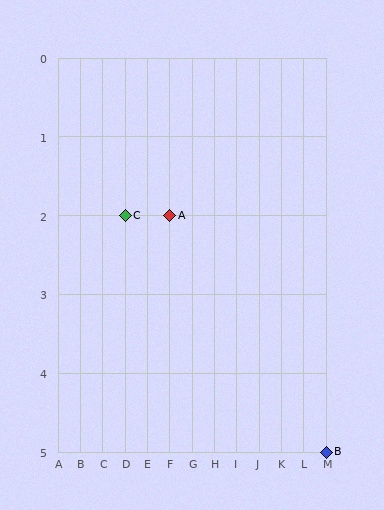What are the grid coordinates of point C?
Point C is at grid coordinates (D, 2).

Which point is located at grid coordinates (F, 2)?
Point A is at (F, 2).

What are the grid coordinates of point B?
Point B is at grid coordinates (M, 5).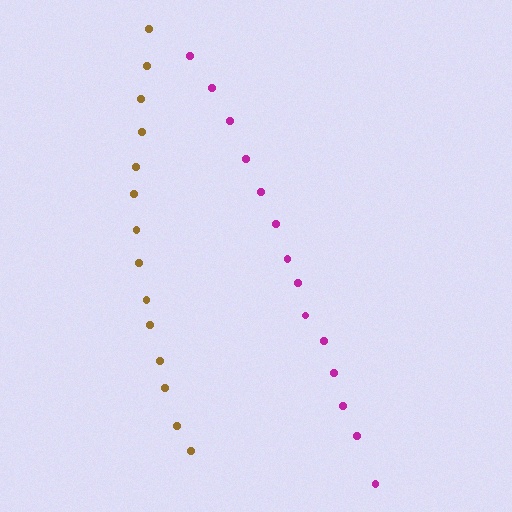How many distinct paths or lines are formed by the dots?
There are 2 distinct paths.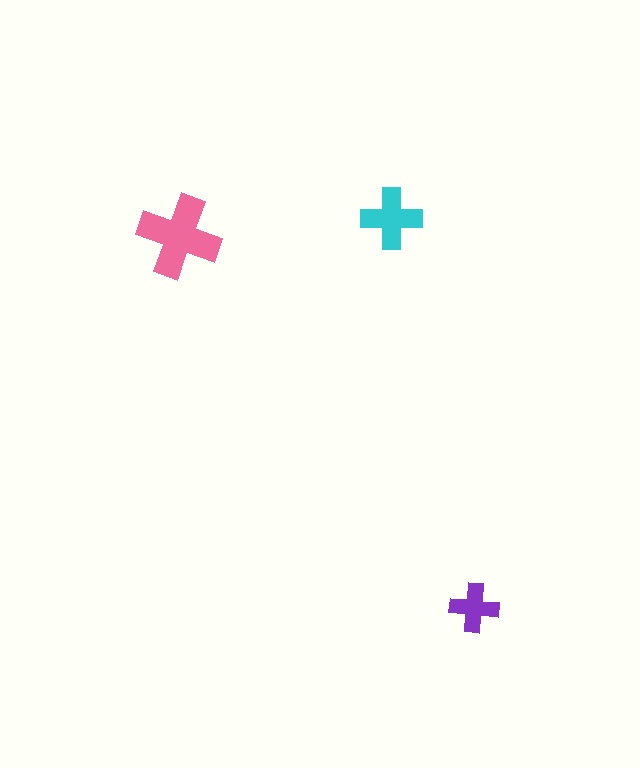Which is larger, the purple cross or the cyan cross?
The cyan one.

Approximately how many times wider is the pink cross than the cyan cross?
About 1.5 times wider.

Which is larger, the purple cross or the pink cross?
The pink one.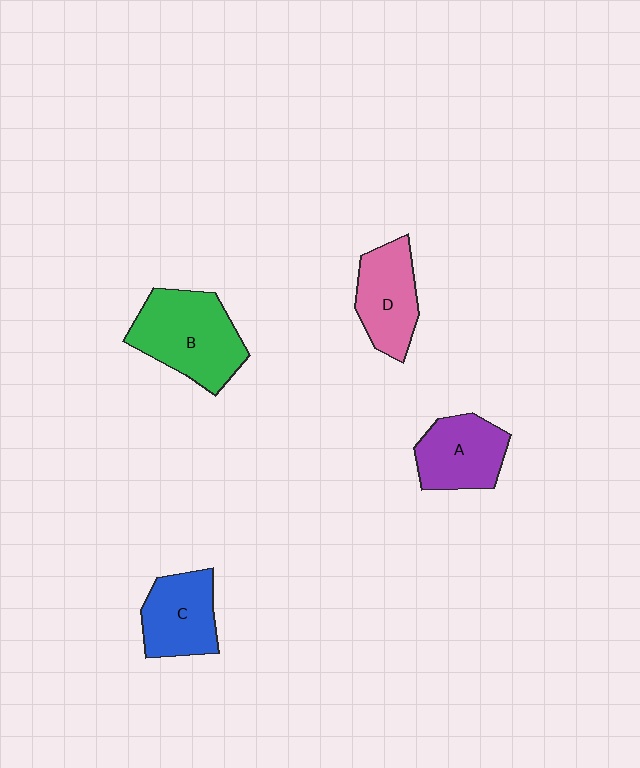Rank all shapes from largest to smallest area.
From largest to smallest: B (green), D (pink), C (blue), A (purple).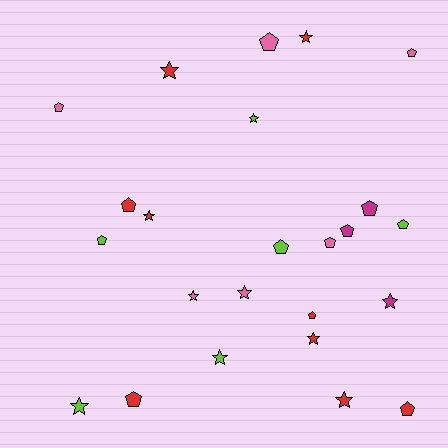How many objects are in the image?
There are 24 objects.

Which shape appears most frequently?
Pentagon, with 13 objects.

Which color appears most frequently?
Red, with 9 objects.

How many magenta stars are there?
There is 1 magenta star.